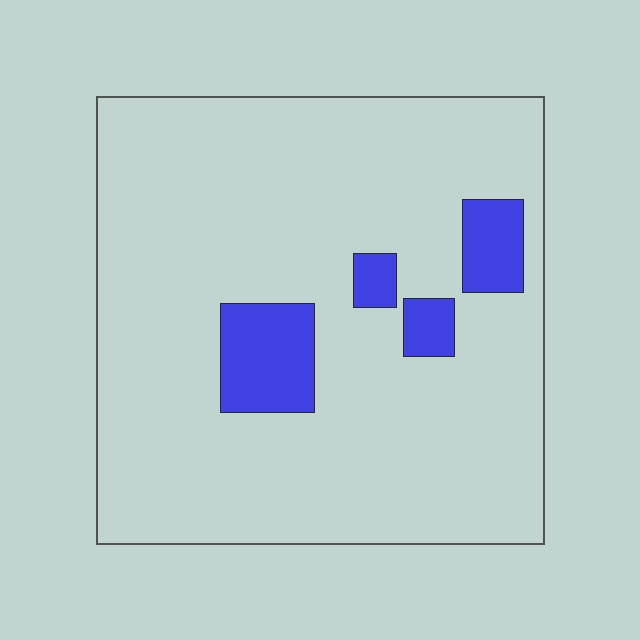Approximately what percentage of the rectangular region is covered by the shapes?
Approximately 10%.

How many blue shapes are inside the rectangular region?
4.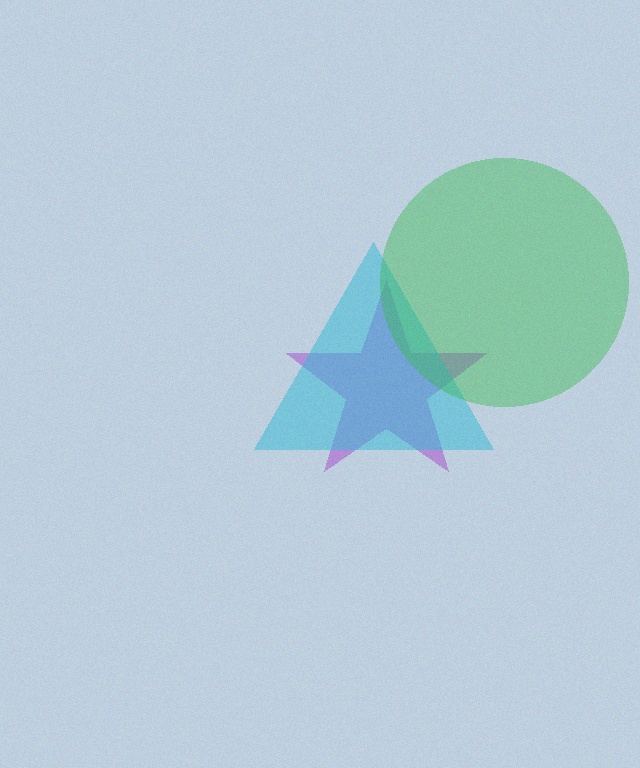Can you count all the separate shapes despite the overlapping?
Yes, there are 3 separate shapes.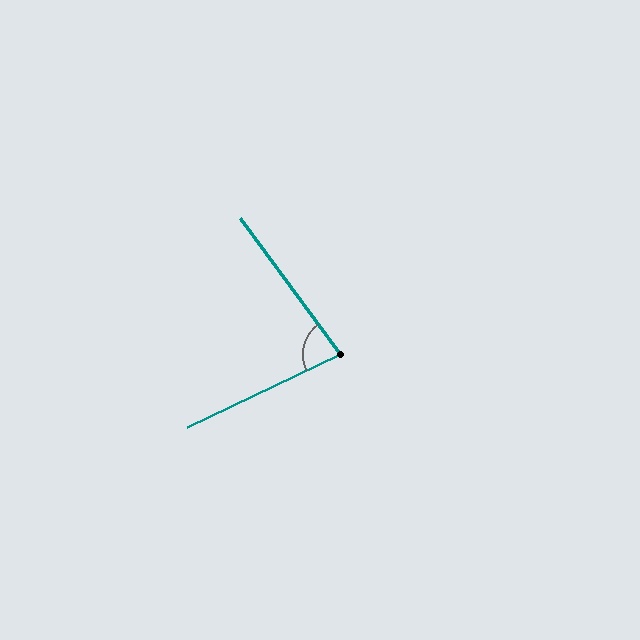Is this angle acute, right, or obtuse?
It is acute.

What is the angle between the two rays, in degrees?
Approximately 79 degrees.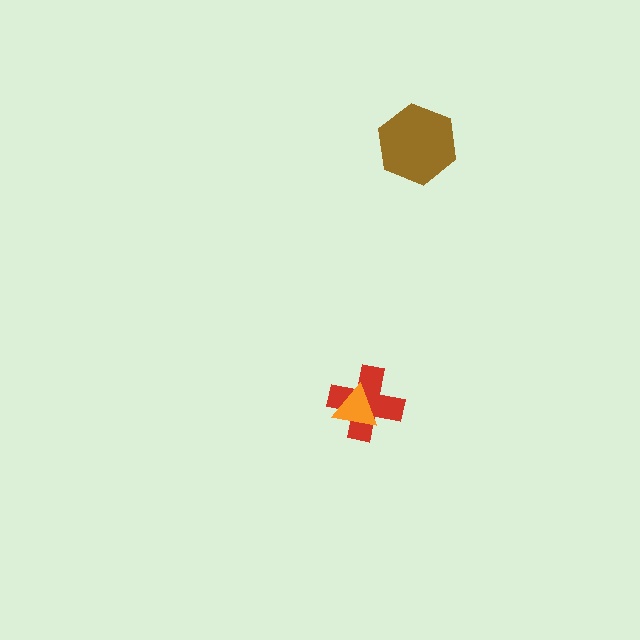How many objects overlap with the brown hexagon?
0 objects overlap with the brown hexagon.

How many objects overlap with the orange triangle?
1 object overlaps with the orange triangle.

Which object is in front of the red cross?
The orange triangle is in front of the red cross.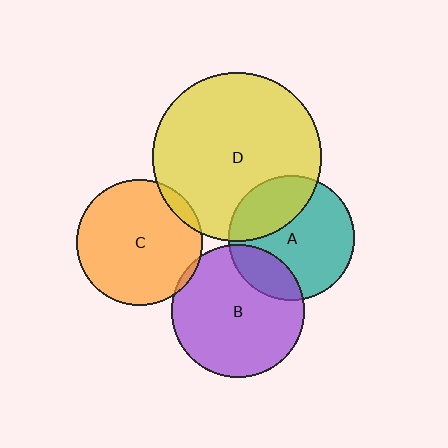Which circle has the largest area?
Circle D (yellow).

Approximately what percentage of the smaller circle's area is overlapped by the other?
Approximately 5%.